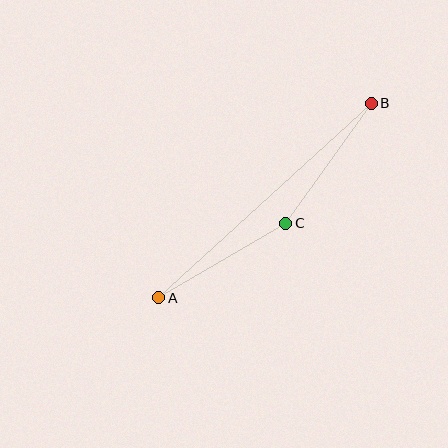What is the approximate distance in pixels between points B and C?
The distance between B and C is approximately 147 pixels.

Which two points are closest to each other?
Points A and C are closest to each other.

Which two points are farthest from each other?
Points A and B are farthest from each other.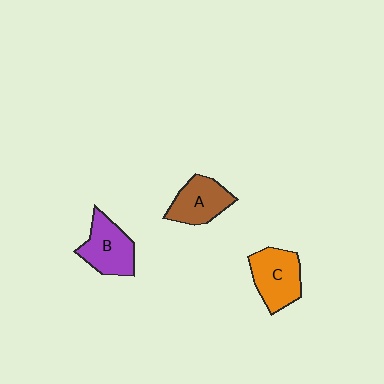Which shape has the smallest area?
Shape A (brown).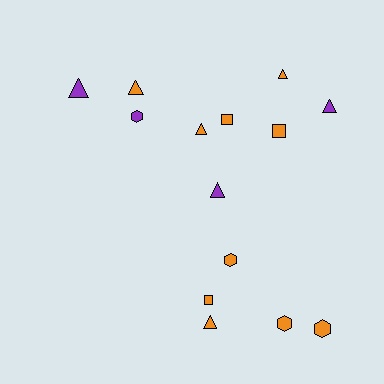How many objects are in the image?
There are 14 objects.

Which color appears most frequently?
Orange, with 10 objects.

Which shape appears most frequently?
Triangle, with 7 objects.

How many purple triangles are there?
There are 3 purple triangles.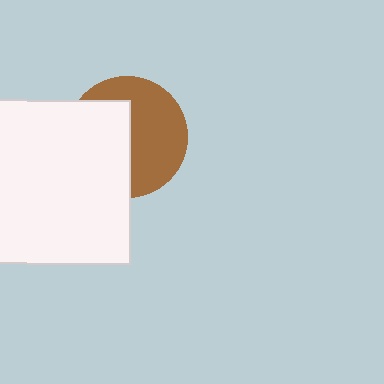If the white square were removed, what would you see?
You would see the complete brown circle.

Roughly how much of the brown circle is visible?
About half of it is visible (roughly 53%).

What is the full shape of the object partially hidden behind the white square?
The partially hidden object is a brown circle.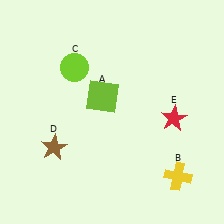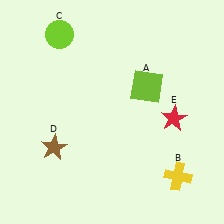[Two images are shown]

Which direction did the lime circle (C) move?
The lime circle (C) moved up.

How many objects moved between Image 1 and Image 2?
2 objects moved between the two images.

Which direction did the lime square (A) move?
The lime square (A) moved right.